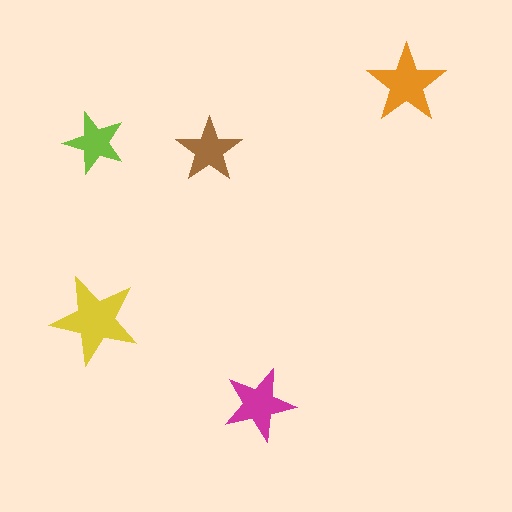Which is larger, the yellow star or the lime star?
The yellow one.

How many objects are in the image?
There are 5 objects in the image.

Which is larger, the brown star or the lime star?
The brown one.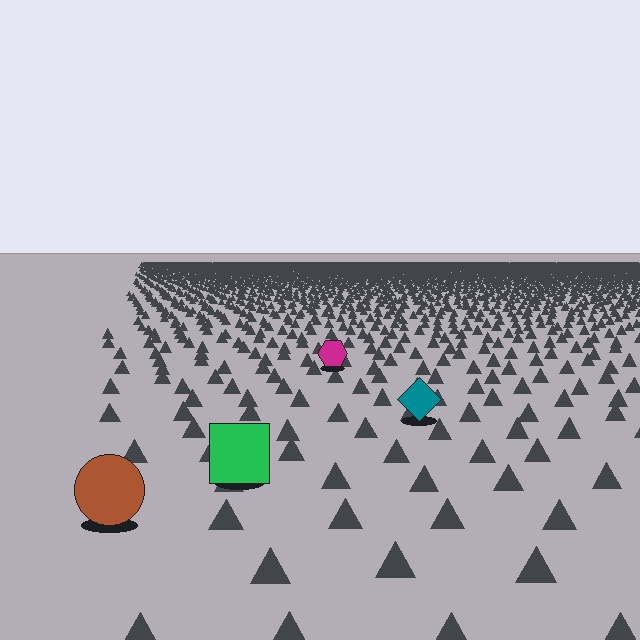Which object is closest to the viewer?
The brown circle is closest. The texture marks near it are larger and more spread out.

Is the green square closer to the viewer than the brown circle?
No. The brown circle is closer — you can tell from the texture gradient: the ground texture is coarser near it.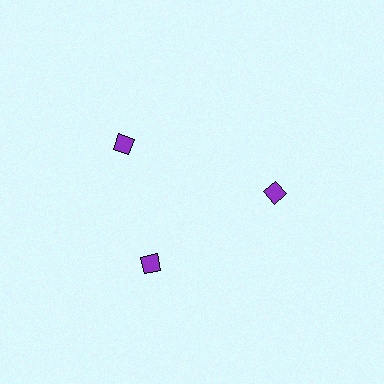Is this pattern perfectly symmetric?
No. The 3 purple diamonds are arranged in a ring, but one element near the 11 o'clock position is rotated out of alignment along the ring, breaking the 3-fold rotational symmetry.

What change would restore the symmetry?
The symmetry would be restored by rotating it back into even spacing with its neighbors so that all 3 diamonds sit at equal angles and equal distance from the center.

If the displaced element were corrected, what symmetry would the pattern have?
It would have 3-fold rotational symmetry — the pattern would map onto itself every 120 degrees.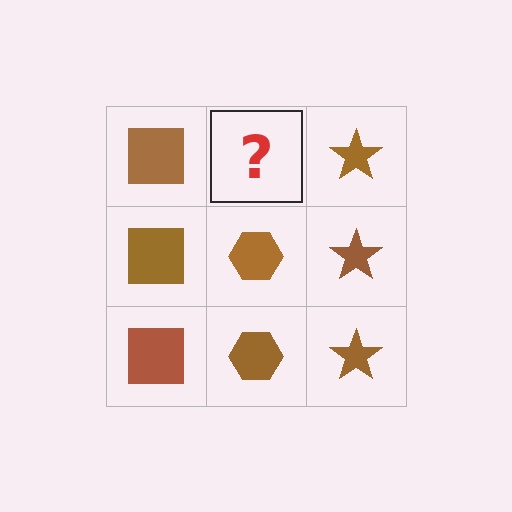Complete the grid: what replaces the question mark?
The question mark should be replaced with a brown hexagon.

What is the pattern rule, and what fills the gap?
The rule is that each column has a consistent shape. The gap should be filled with a brown hexagon.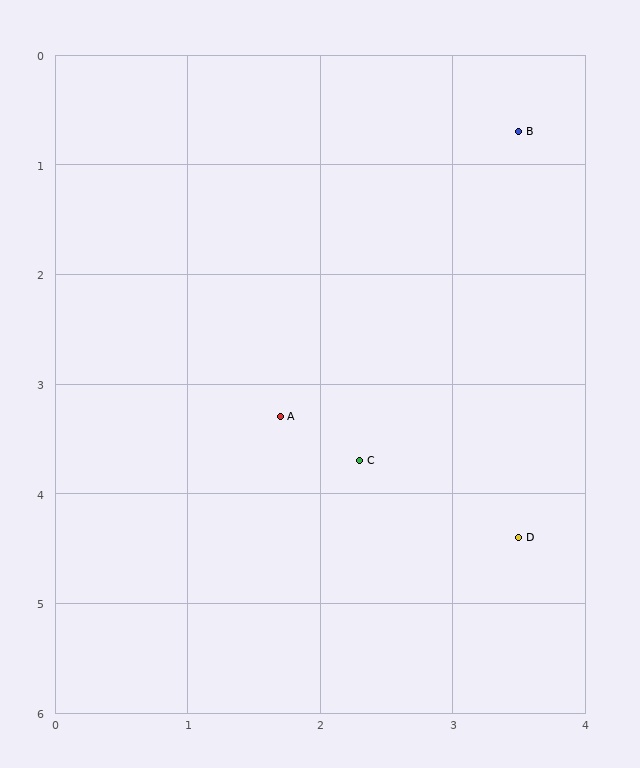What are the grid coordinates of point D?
Point D is at approximately (3.5, 4.4).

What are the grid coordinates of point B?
Point B is at approximately (3.5, 0.7).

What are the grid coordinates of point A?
Point A is at approximately (1.7, 3.3).